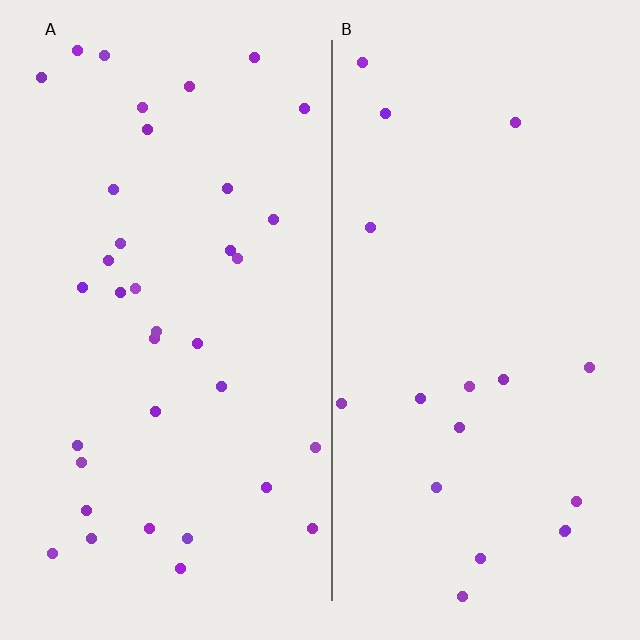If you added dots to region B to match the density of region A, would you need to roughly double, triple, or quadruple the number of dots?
Approximately double.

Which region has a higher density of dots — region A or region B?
A (the left).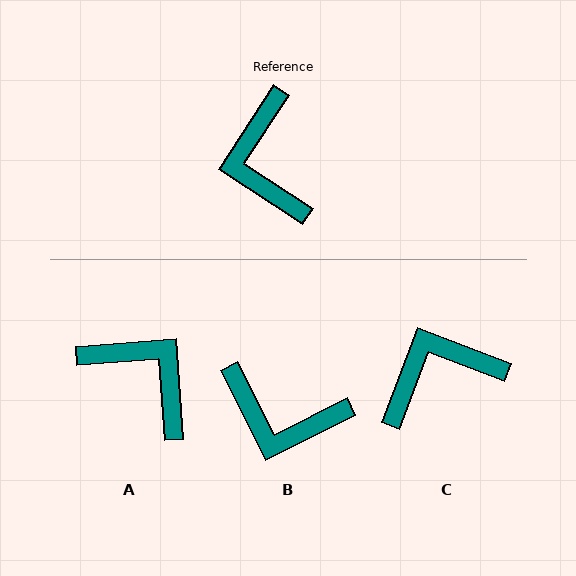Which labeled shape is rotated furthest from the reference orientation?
A, about 143 degrees away.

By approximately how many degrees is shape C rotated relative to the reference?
Approximately 77 degrees clockwise.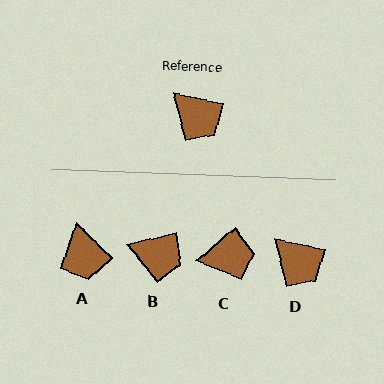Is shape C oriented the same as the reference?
No, it is off by about 53 degrees.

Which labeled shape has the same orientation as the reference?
D.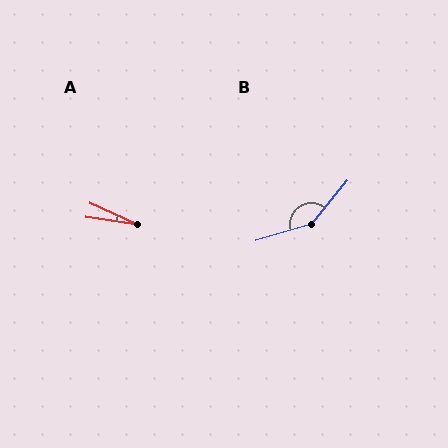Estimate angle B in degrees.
Approximately 146 degrees.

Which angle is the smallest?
A, at approximately 16 degrees.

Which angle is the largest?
B, at approximately 146 degrees.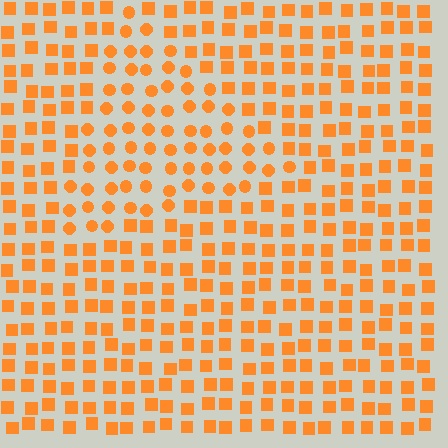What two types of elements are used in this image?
The image uses circles inside the triangle region and squares outside it.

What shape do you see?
I see a triangle.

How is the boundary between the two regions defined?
The boundary is defined by a change in element shape: circles inside vs. squares outside. All elements share the same color and spacing.